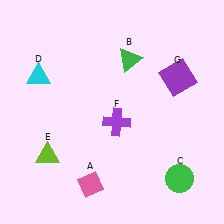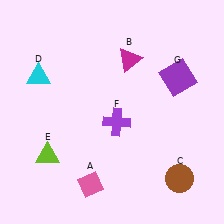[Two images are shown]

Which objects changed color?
B changed from green to magenta. C changed from green to brown.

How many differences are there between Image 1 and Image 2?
There are 2 differences between the two images.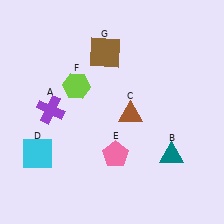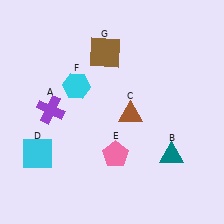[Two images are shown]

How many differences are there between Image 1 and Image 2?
There is 1 difference between the two images.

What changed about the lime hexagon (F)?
In Image 1, F is lime. In Image 2, it changed to cyan.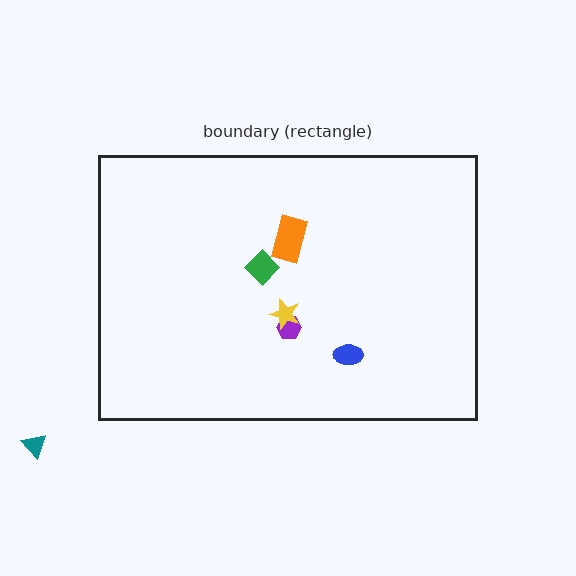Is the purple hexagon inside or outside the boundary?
Inside.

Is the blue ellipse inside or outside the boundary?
Inside.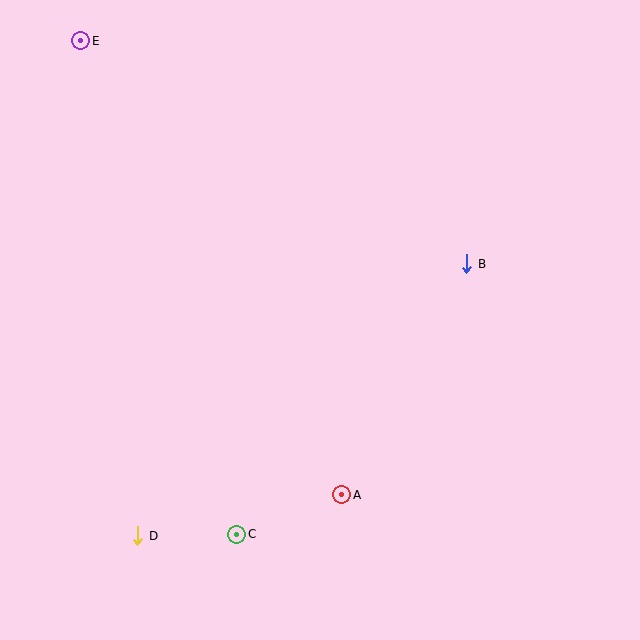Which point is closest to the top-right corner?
Point B is closest to the top-right corner.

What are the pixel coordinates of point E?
Point E is at (81, 41).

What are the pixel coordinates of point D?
Point D is at (138, 536).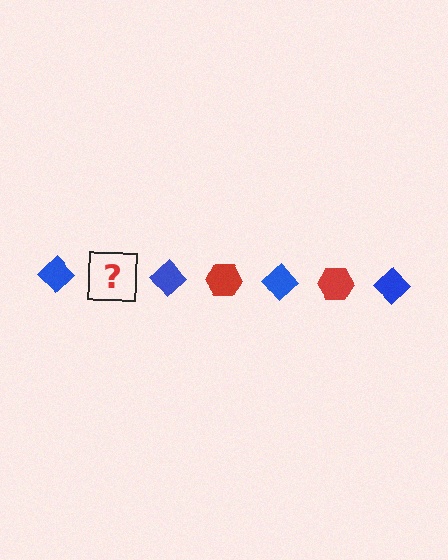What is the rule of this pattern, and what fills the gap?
The rule is that the pattern alternates between blue diamond and red hexagon. The gap should be filled with a red hexagon.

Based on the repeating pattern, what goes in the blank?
The blank should be a red hexagon.